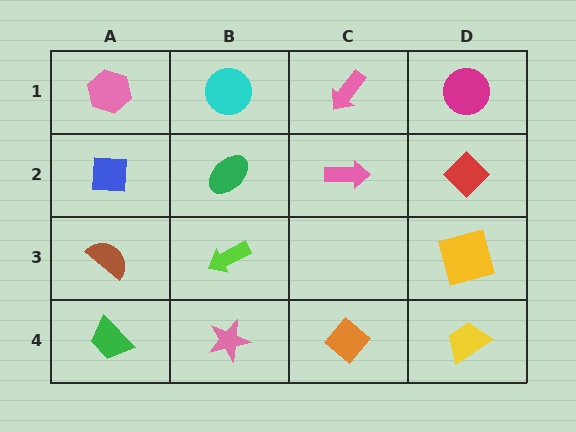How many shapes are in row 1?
4 shapes.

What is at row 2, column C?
A pink arrow.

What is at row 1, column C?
A pink arrow.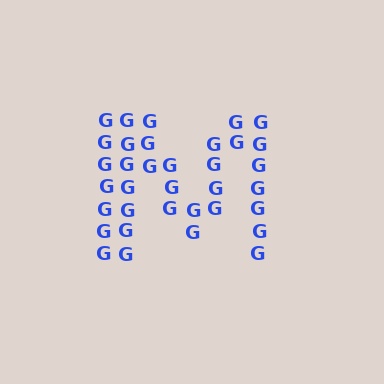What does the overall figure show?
The overall figure shows the letter M.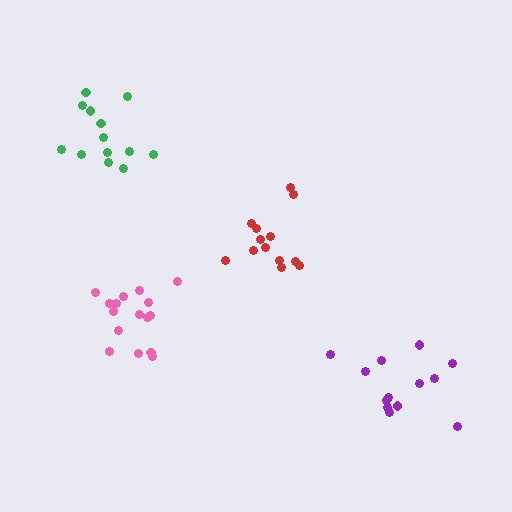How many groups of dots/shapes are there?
There are 4 groups.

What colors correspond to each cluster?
The clusters are colored: pink, red, purple, green.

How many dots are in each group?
Group 1: 16 dots, Group 2: 13 dots, Group 3: 13 dots, Group 4: 13 dots (55 total).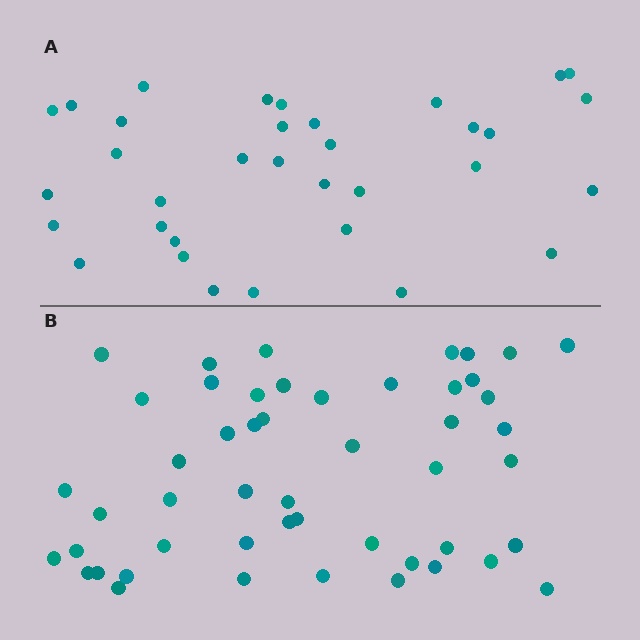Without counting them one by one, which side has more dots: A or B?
Region B (the bottom region) has more dots.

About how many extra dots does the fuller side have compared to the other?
Region B has approximately 15 more dots than region A.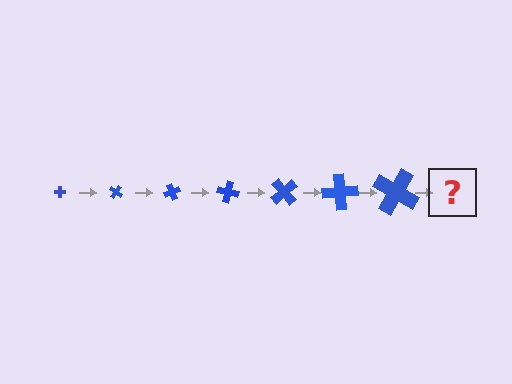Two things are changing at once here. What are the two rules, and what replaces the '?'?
The two rules are that the cross grows larger each step and it rotates 35 degrees each step. The '?' should be a cross, larger than the previous one and rotated 245 degrees from the start.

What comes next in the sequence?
The next element should be a cross, larger than the previous one and rotated 245 degrees from the start.